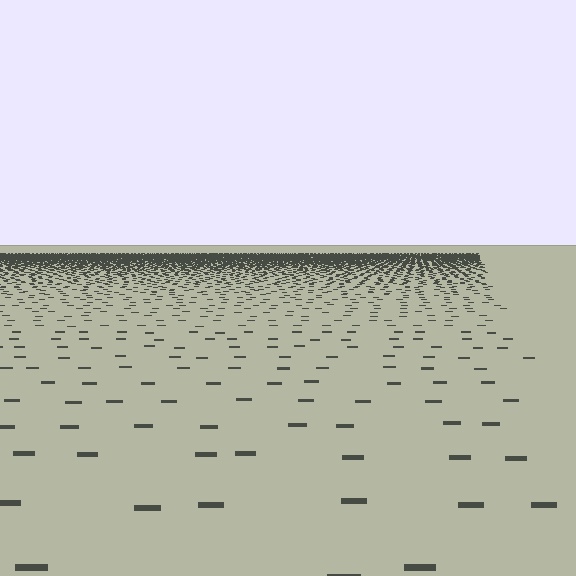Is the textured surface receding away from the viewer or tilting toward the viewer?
The surface is receding away from the viewer. Texture elements get smaller and denser toward the top.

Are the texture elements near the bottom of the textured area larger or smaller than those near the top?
Larger. Near the bottom, elements are closer to the viewer and appear at a bigger on-screen size.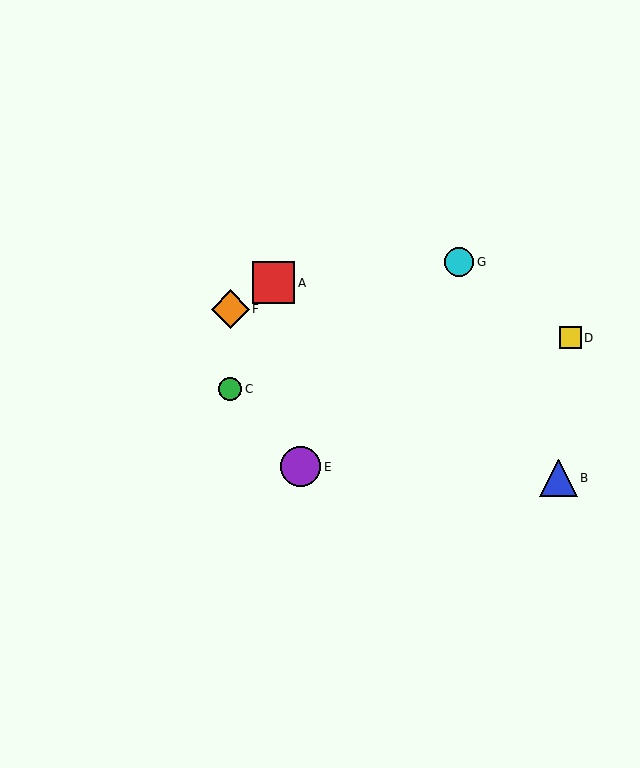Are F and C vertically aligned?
Yes, both are at x≈230.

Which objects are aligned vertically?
Objects C, F are aligned vertically.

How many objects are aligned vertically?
2 objects (C, F) are aligned vertically.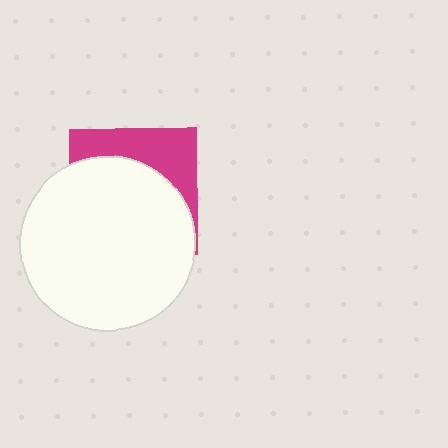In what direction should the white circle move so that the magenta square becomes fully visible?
The white circle should move down. That is the shortest direction to clear the overlap and leave the magenta square fully visible.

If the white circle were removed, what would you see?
You would see the complete magenta square.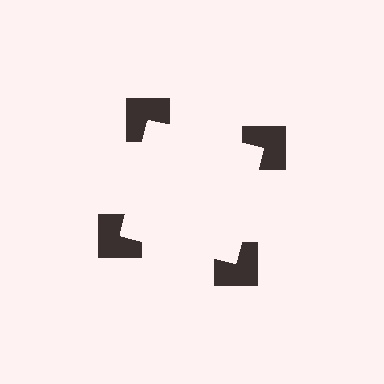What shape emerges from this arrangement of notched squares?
An illusory square — its edges are inferred from the aligned wedge cuts in the notched squares, not physically drawn.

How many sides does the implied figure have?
4 sides.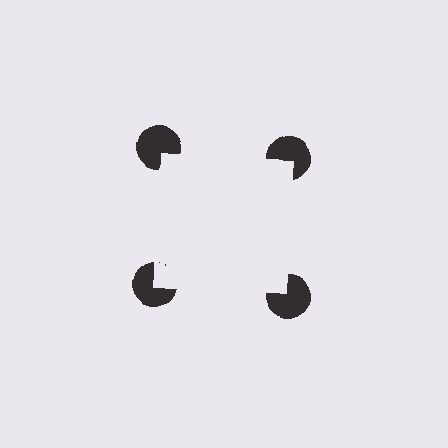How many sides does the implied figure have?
4 sides.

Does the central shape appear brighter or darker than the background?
It typically appears slightly brighter than the background, even though no actual brightness change is drawn.